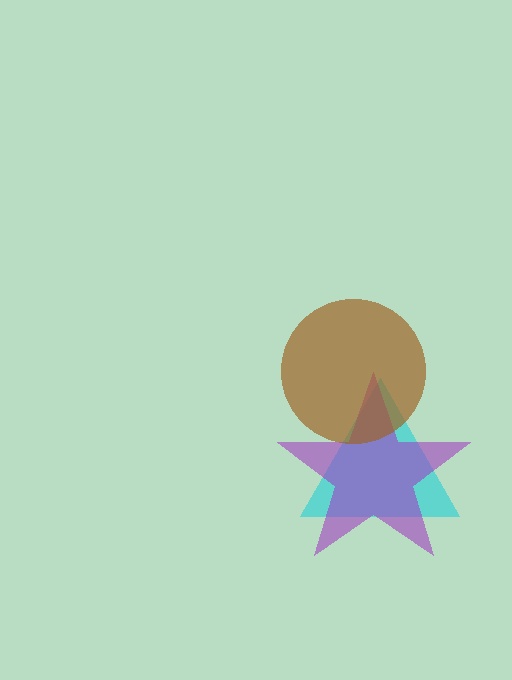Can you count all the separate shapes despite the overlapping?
Yes, there are 3 separate shapes.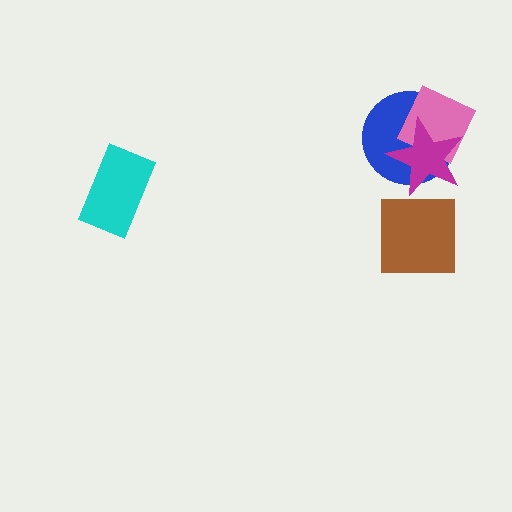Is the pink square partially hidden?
Yes, it is partially covered by another shape.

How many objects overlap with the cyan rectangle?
0 objects overlap with the cyan rectangle.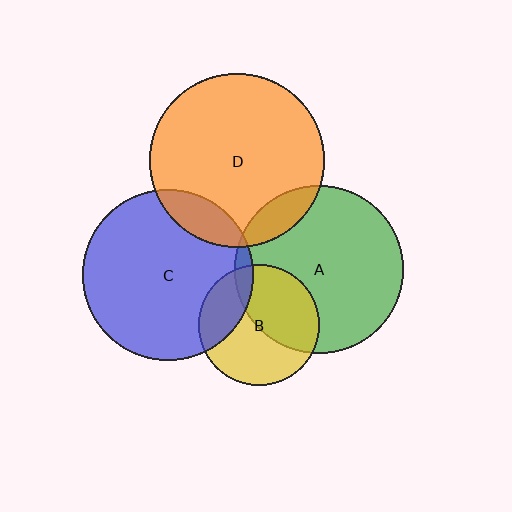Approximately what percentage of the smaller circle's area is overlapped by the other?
Approximately 45%.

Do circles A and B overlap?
Yes.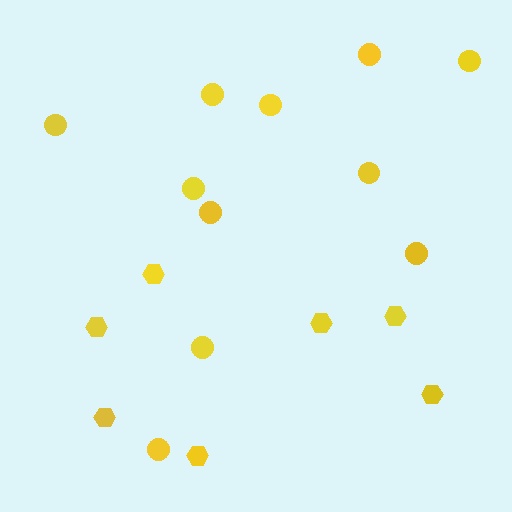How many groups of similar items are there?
There are 2 groups: one group of hexagons (7) and one group of circles (11).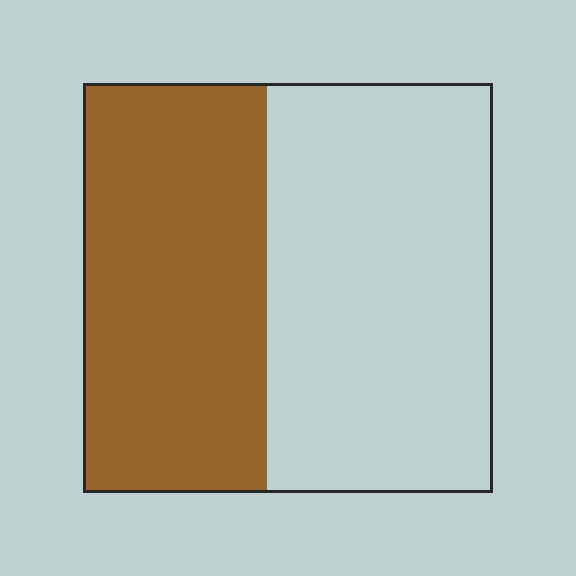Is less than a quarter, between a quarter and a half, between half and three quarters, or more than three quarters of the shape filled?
Between a quarter and a half.